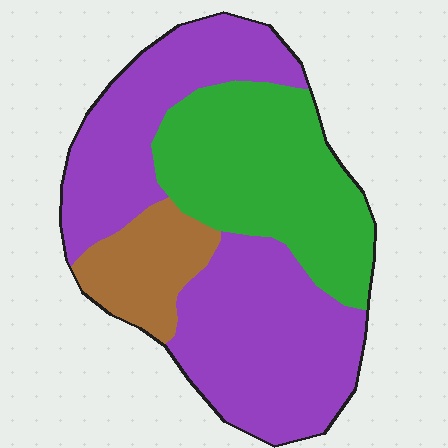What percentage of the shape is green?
Green covers roughly 30% of the shape.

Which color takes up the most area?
Purple, at roughly 55%.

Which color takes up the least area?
Brown, at roughly 15%.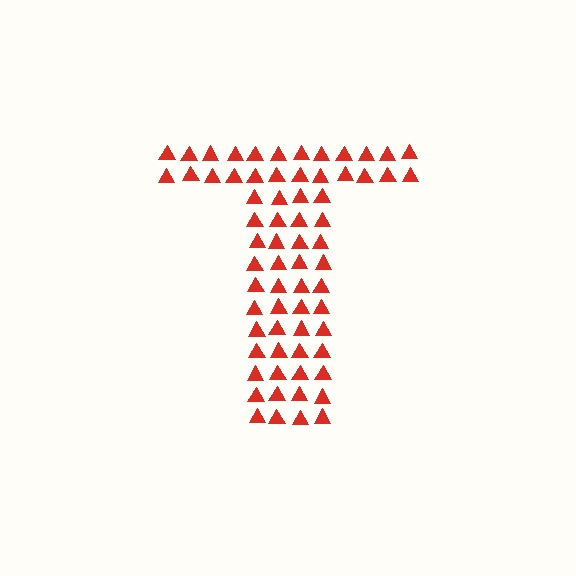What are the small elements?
The small elements are triangles.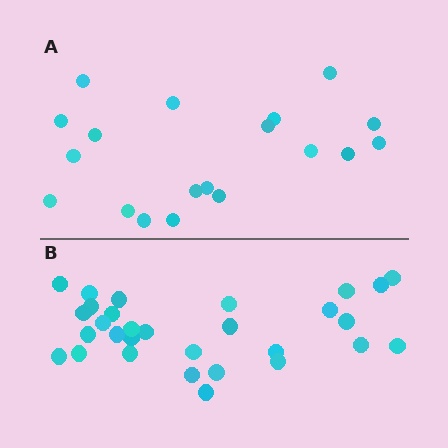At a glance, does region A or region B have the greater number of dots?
Region B (the bottom region) has more dots.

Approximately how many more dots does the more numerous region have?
Region B has roughly 12 or so more dots than region A.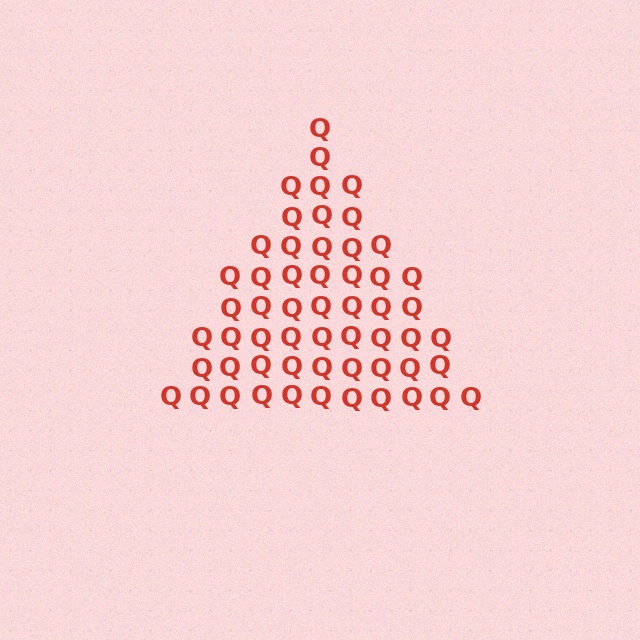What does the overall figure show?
The overall figure shows a triangle.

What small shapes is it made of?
It is made of small letter Q's.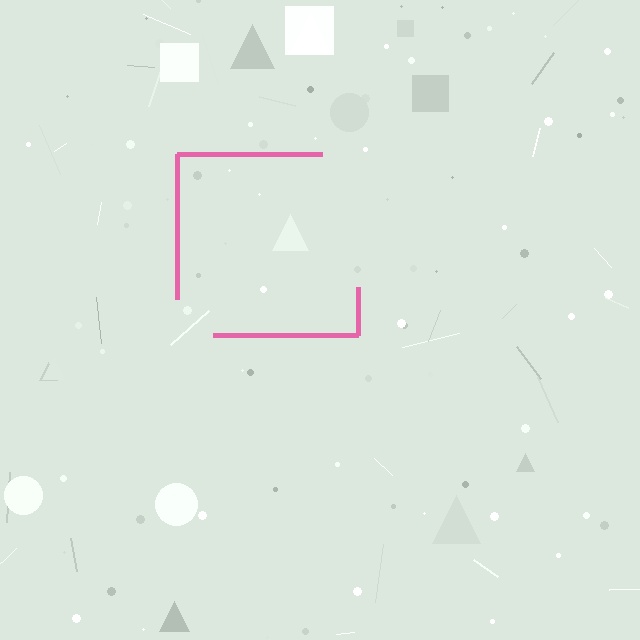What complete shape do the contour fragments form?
The contour fragments form a square.